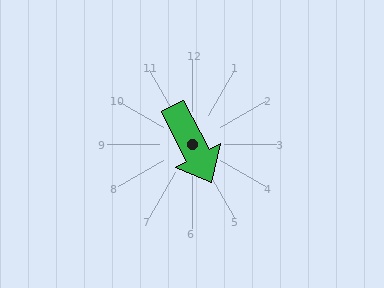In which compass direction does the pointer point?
Southeast.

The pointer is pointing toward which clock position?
Roughly 5 o'clock.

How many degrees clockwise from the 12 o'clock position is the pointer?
Approximately 153 degrees.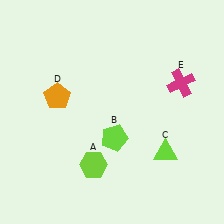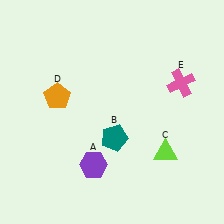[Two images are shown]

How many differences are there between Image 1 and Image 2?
There are 3 differences between the two images.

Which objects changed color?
A changed from lime to purple. B changed from lime to teal. E changed from magenta to pink.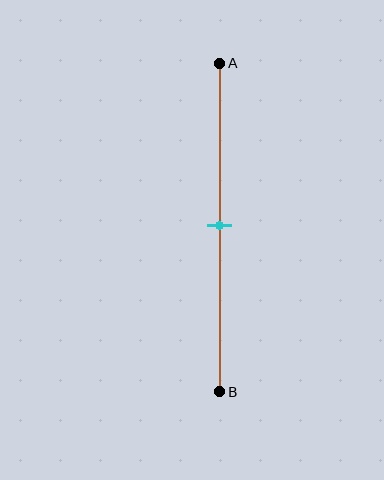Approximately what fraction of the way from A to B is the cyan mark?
The cyan mark is approximately 50% of the way from A to B.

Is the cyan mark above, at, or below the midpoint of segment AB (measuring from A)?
The cyan mark is approximately at the midpoint of segment AB.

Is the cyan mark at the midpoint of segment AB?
Yes, the mark is approximately at the midpoint.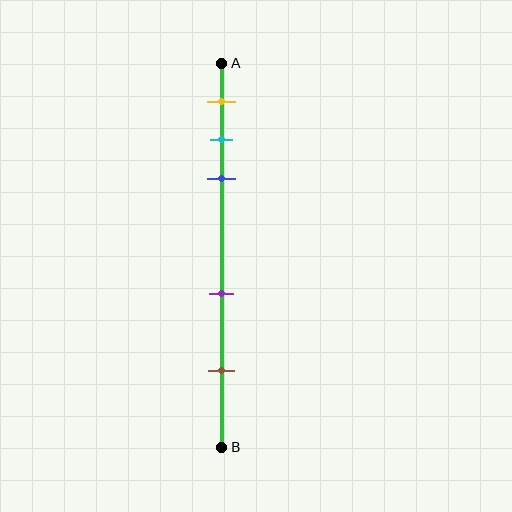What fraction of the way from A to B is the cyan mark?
The cyan mark is approximately 20% (0.2) of the way from A to B.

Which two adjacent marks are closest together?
The cyan and blue marks are the closest adjacent pair.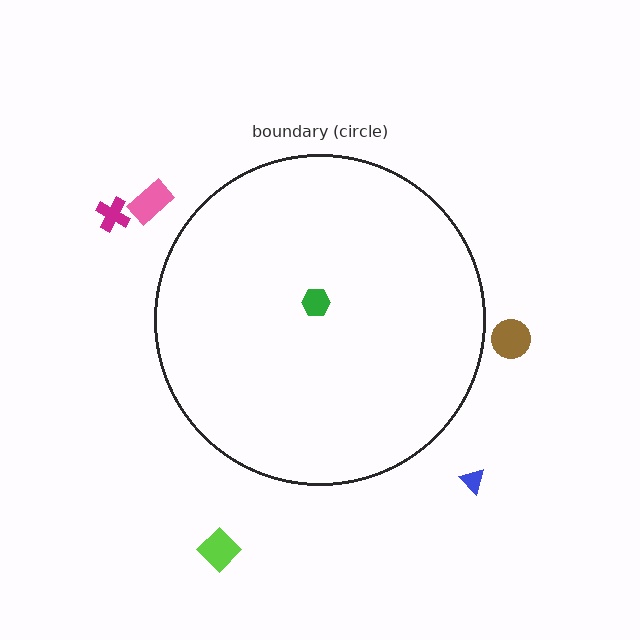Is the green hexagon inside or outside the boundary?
Inside.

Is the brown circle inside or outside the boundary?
Outside.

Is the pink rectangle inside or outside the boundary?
Outside.